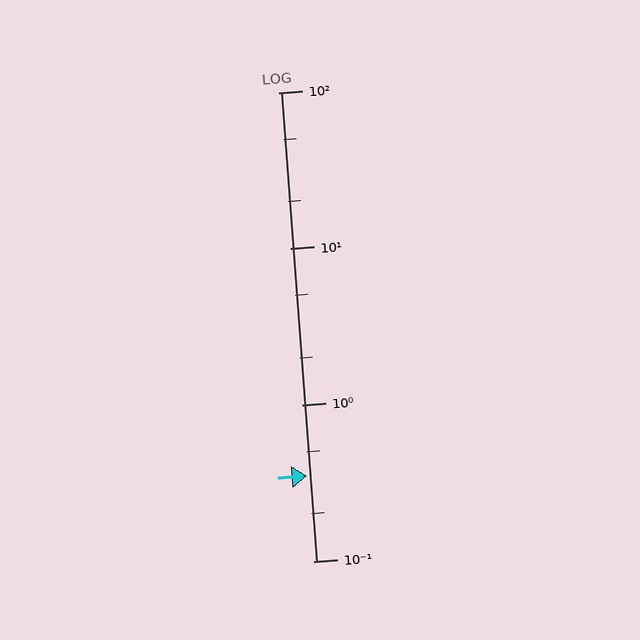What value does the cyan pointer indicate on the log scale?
The pointer indicates approximately 0.35.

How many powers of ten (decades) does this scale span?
The scale spans 3 decades, from 0.1 to 100.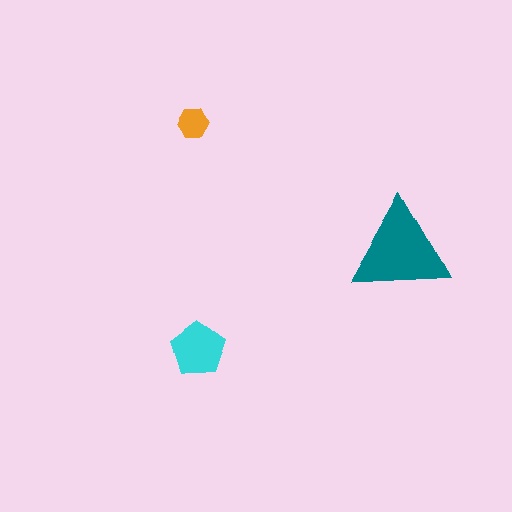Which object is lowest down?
The cyan pentagon is bottommost.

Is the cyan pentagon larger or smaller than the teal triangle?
Smaller.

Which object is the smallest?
The orange hexagon.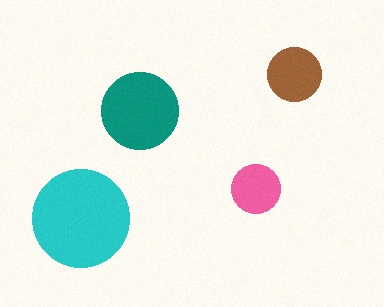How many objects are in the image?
There are 4 objects in the image.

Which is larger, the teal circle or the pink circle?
The teal one.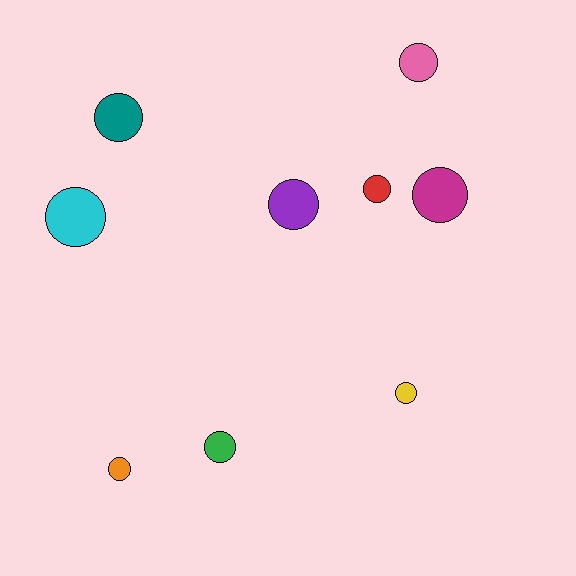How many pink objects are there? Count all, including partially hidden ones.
There is 1 pink object.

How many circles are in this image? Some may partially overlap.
There are 9 circles.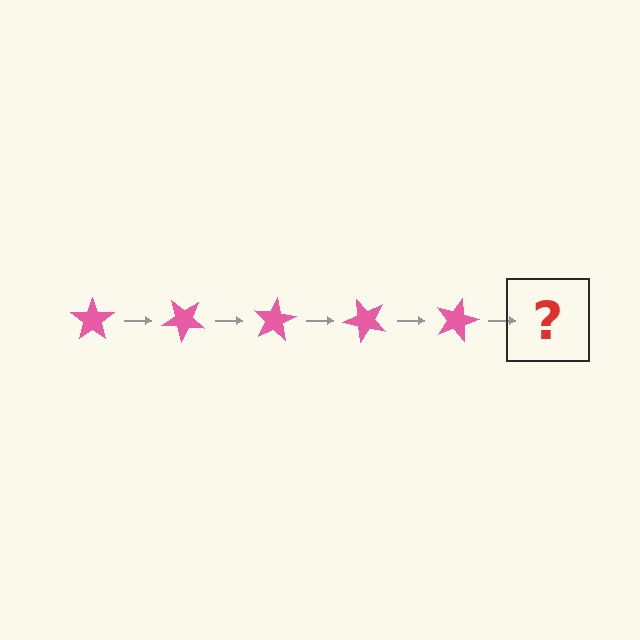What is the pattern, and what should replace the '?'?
The pattern is that the star rotates 40 degrees each step. The '?' should be a pink star rotated 200 degrees.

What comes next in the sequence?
The next element should be a pink star rotated 200 degrees.